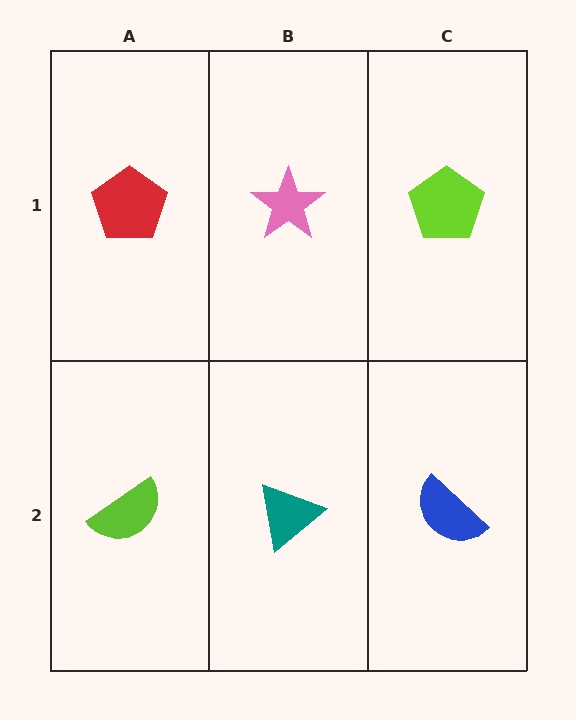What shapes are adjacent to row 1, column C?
A blue semicircle (row 2, column C), a pink star (row 1, column B).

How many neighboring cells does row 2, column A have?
2.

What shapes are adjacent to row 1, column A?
A lime semicircle (row 2, column A), a pink star (row 1, column B).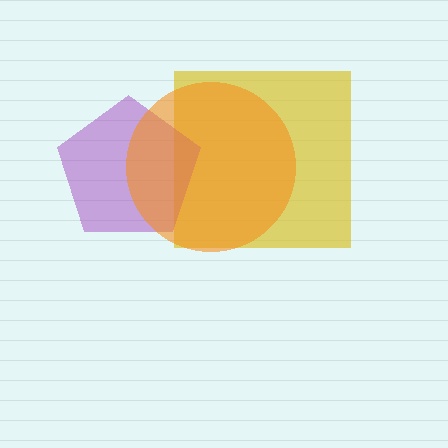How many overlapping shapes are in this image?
There are 3 overlapping shapes in the image.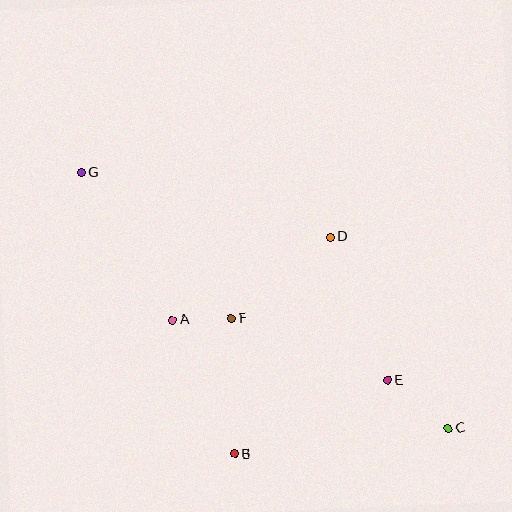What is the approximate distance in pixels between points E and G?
The distance between E and G is approximately 370 pixels.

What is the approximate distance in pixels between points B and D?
The distance between B and D is approximately 237 pixels.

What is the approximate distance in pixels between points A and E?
The distance between A and E is approximately 223 pixels.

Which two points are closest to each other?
Points A and F are closest to each other.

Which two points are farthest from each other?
Points C and G are farthest from each other.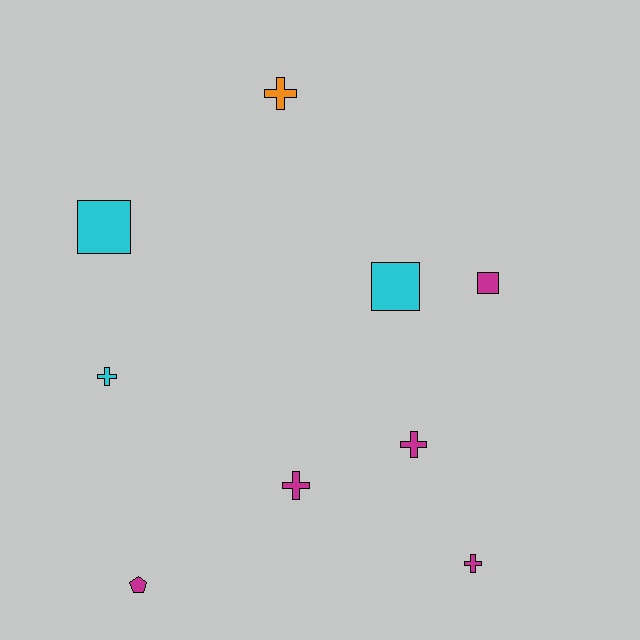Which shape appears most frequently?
Cross, with 5 objects.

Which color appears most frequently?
Magenta, with 5 objects.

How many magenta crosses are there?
There are 3 magenta crosses.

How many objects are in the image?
There are 9 objects.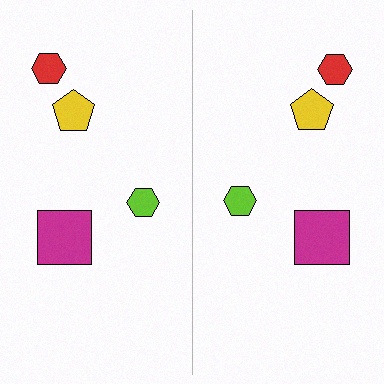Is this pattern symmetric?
Yes, this pattern has bilateral (reflection) symmetry.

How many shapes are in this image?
There are 8 shapes in this image.